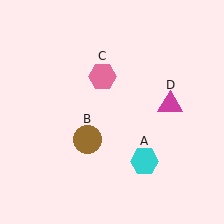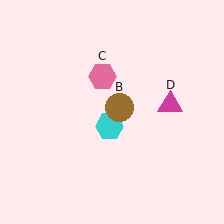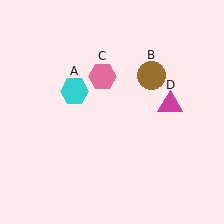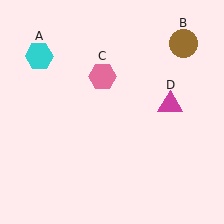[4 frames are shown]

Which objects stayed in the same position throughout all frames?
Pink hexagon (object C) and magenta triangle (object D) remained stationary.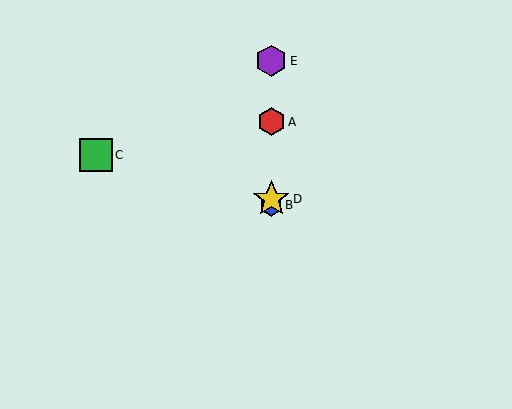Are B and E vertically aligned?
Yes, both are at x≈271.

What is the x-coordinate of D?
Object D is at x≈271.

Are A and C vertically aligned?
No, A is at x≈271 and C is at x≈96.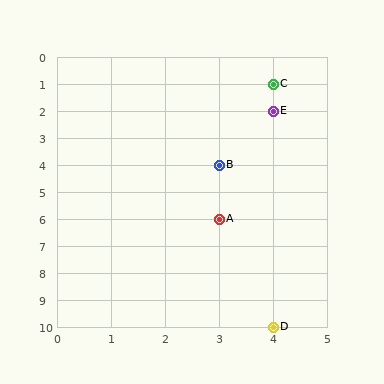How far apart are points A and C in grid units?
Points A and C are 1 column and 5 rows apart (about 5.1 grid units diagonally).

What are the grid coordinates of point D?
Point D is at grid coordinates (4, 10).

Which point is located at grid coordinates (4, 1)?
Point C is at (4, 1).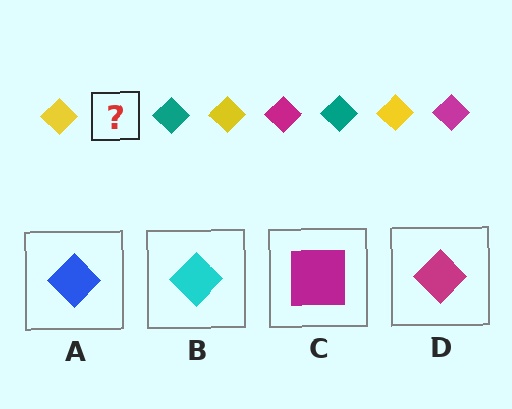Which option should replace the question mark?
Option D.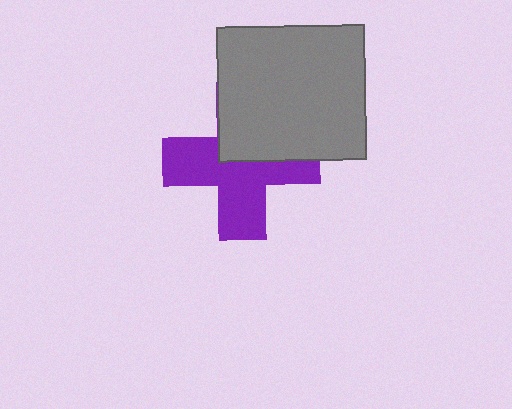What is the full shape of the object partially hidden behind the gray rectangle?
The partially hidden object is a purple cross.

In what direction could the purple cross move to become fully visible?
The purple cross could move down. That would shift it out from behind the gray rectangle entirely.